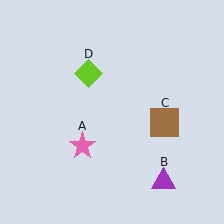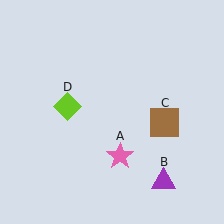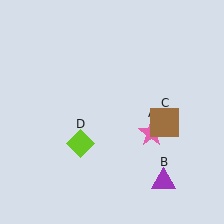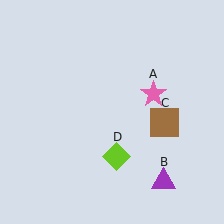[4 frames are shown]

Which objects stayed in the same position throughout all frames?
Purple triangle (object B) and brown square (object C) remained stationary.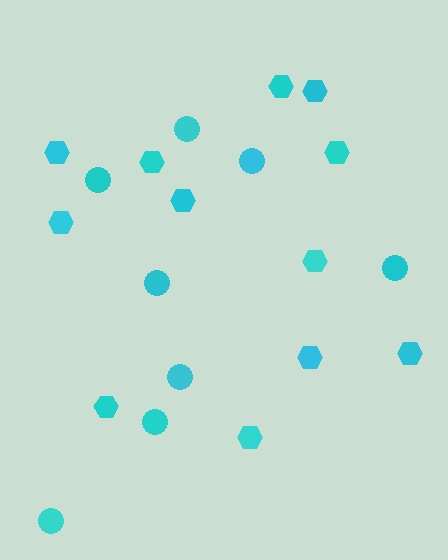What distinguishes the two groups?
There are 2 groups: one group of hexagons (12) and one group of circles (8).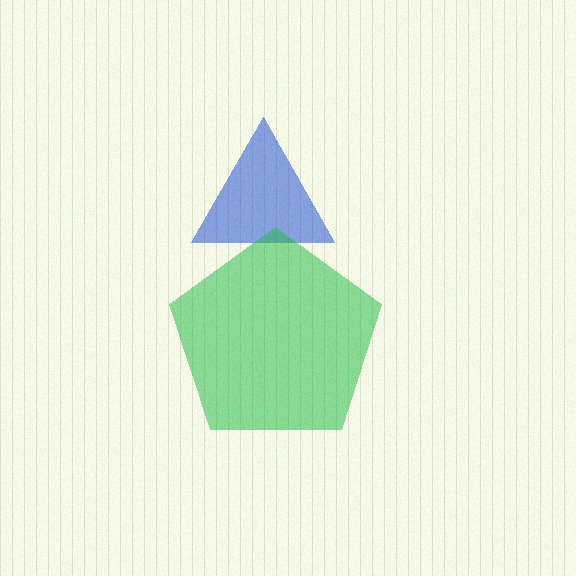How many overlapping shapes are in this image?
There are 2 overlapping shapes in the image.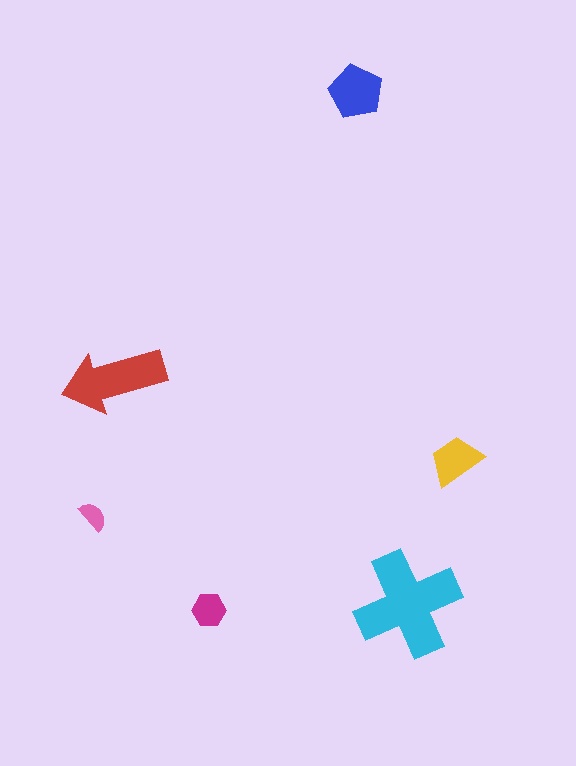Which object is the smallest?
The pink semicircle.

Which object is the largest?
The cyan cross.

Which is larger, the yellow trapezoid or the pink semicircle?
The yellow trapezoid.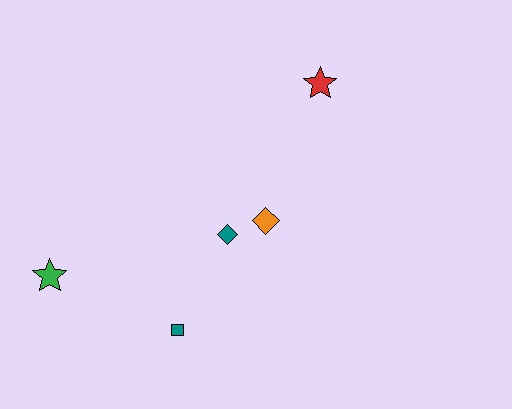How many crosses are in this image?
There are no crosses.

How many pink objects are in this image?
There are no pink objects.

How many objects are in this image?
There are 5 objects.